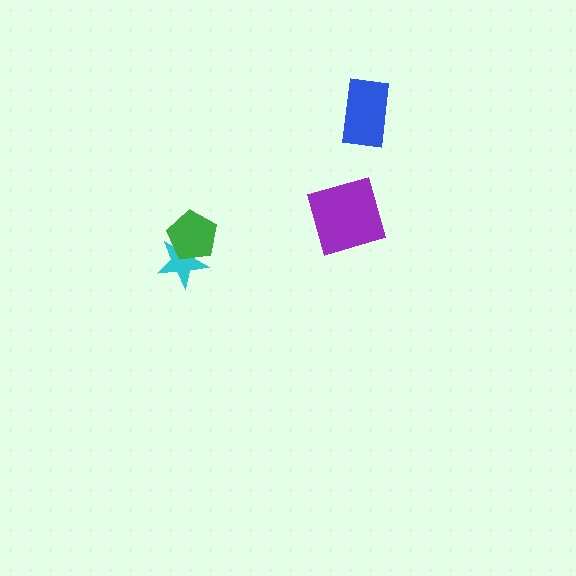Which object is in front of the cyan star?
The green pentagon is in front of the cyan star.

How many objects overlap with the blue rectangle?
0 objects overlap with the blue rectangle.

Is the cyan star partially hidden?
Yes, it is partially covered by another shape.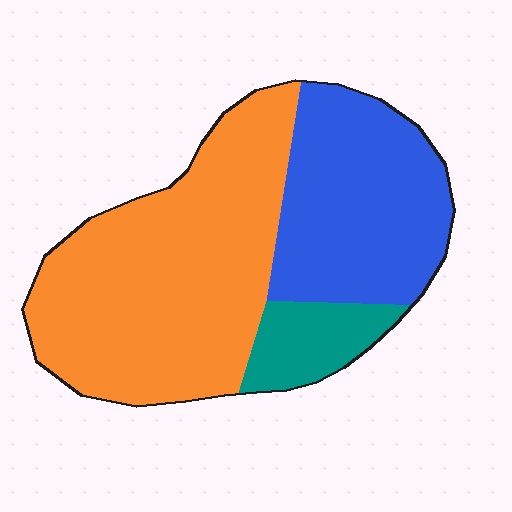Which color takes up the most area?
Orange, at roughly 55%.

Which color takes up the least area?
Teal, at roughly 10%.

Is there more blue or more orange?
Orange.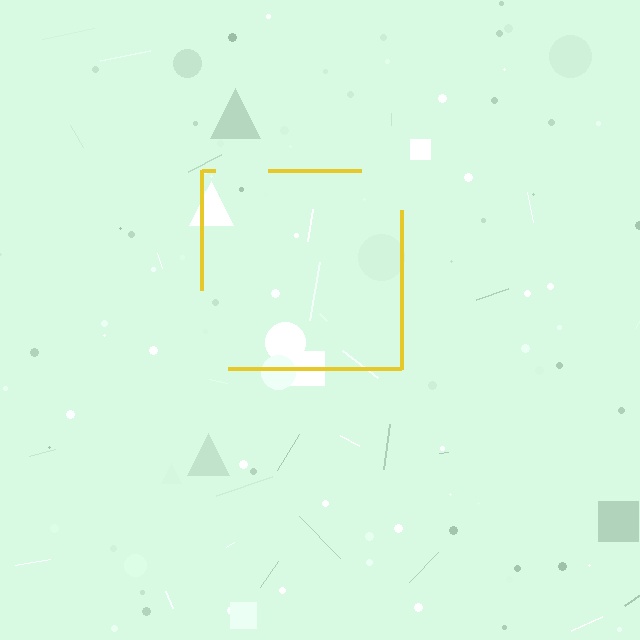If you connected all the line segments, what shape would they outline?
They would outline a square.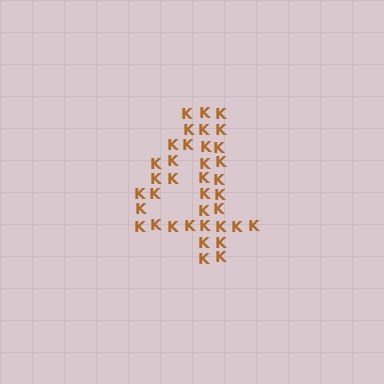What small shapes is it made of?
It is made of small letter K's.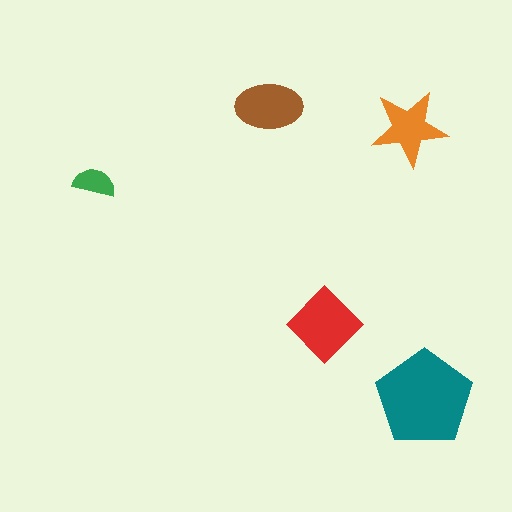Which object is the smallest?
The green semicircle.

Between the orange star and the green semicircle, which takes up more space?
The orange star.